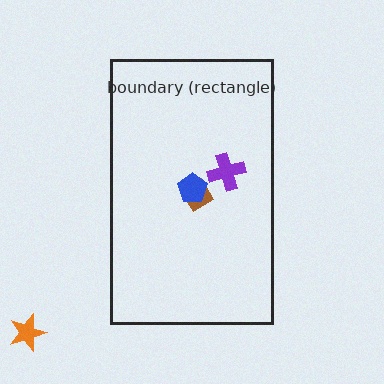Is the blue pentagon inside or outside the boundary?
Inside.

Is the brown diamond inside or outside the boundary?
Inside.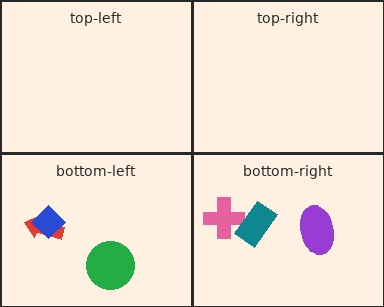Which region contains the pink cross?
The bottom-right region.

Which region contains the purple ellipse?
The bottom-right region.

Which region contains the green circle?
The bottom-left region.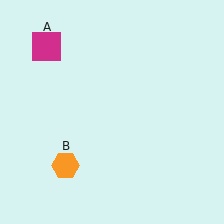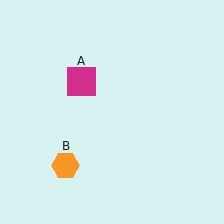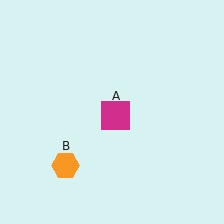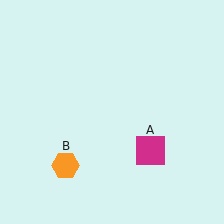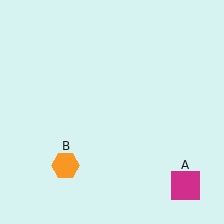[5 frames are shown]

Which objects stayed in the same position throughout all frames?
Orange hexagon (object B) remained stationary.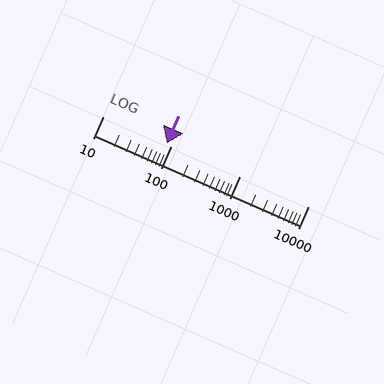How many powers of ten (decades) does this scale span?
The scale spans 3 decades, from 10 to 10000.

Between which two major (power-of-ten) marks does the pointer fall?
The pointer is between 10 and 100.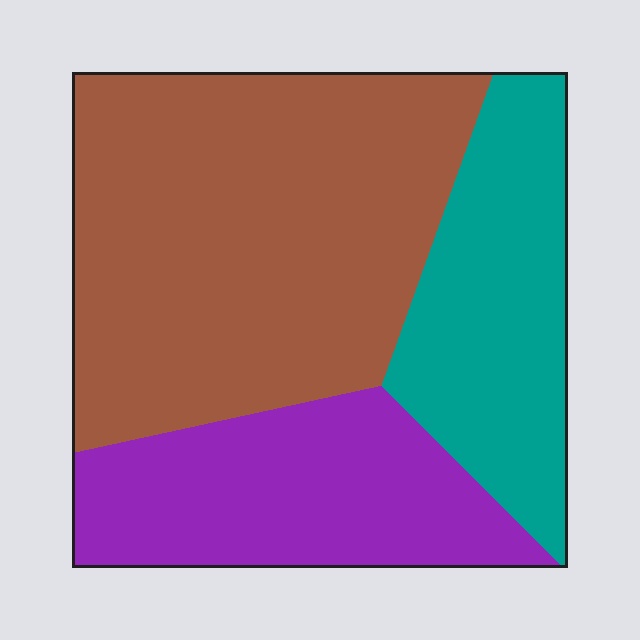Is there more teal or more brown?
Brown.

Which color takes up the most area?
Brown, at roughly 50%.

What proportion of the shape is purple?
Purple takes up about one quarter (1/4) of the shape.